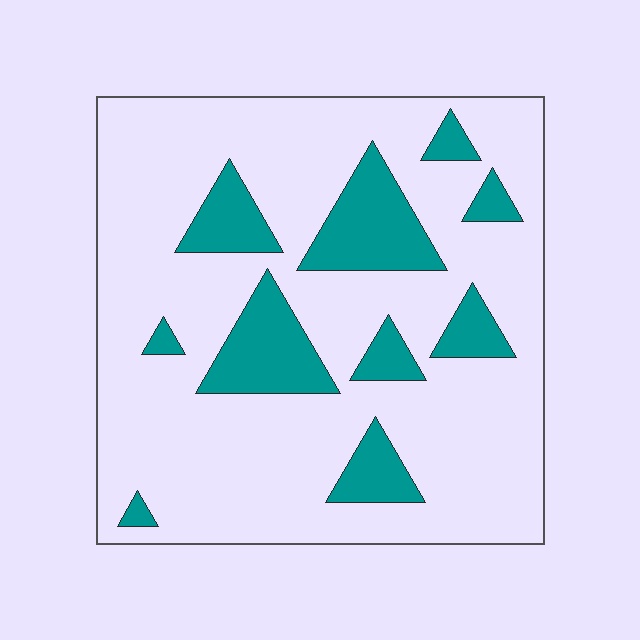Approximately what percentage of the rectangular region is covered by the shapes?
Approximately 20%.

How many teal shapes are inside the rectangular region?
10.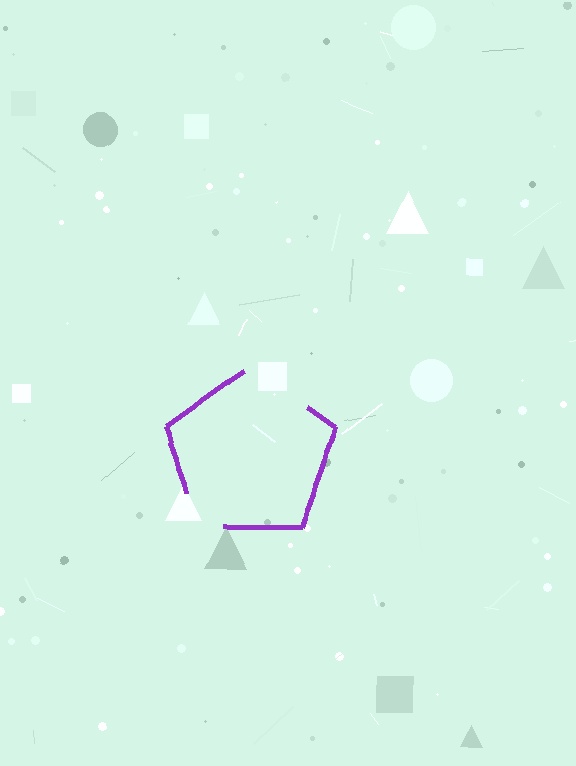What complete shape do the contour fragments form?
The contour fragments form a pentagon.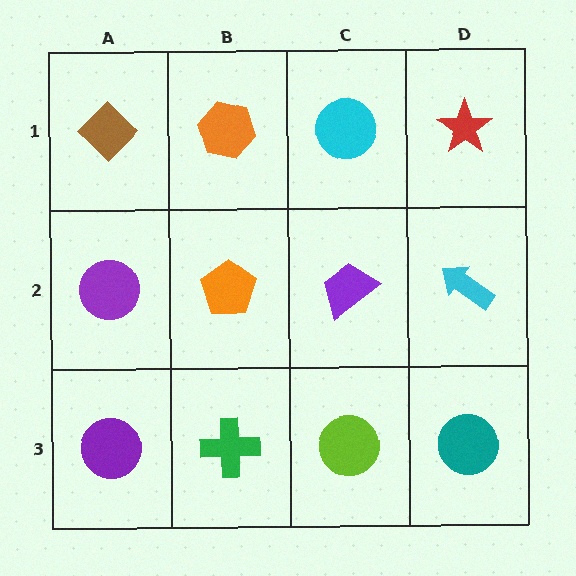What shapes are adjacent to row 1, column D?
A cyan arrow (row 2, column D), a cyan circle (row 1, column C).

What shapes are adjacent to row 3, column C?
A purple trapezoid (row 2, column C), a green cross (row 3, column B), a teal circle (row 3, column D).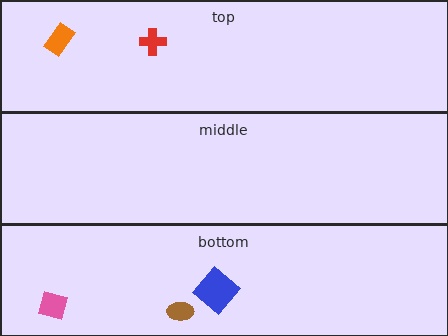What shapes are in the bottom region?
The pink square, the brown ellipse, the blue diamond.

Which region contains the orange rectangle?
The top region.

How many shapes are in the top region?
2.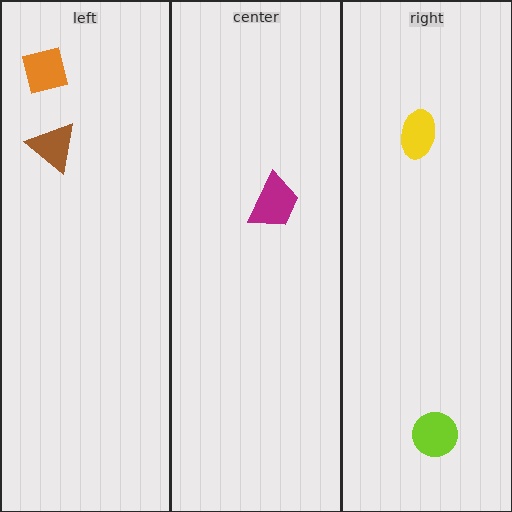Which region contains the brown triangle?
The left region.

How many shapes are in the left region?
2.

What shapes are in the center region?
The magenta trapezoid.